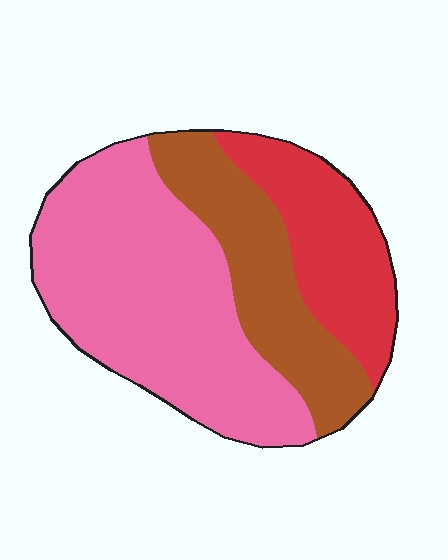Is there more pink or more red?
Pink.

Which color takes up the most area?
Pink, at roughly 50%.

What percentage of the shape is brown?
Brown covers around 25% of the shape.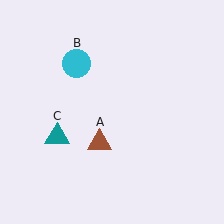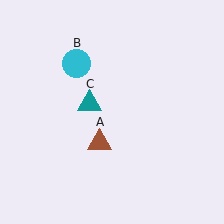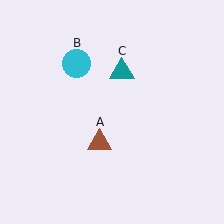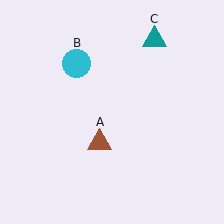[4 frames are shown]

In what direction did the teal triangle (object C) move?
The teal triangle (object C) moved up and to the right.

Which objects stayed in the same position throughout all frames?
Brown triangle (object A) and cyan circle (object B) remained stationary.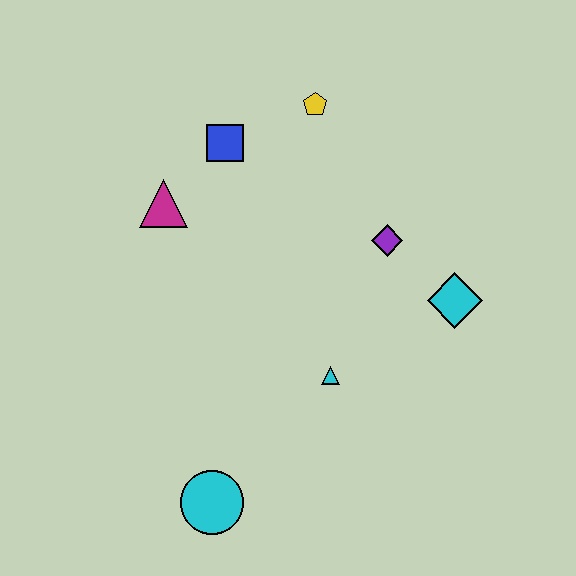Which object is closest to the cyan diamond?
The purple diamond is closest to the cyan diamond.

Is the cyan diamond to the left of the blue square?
No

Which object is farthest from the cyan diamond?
The cyan circle is farthest from the cyan diamond.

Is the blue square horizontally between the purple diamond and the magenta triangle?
Yes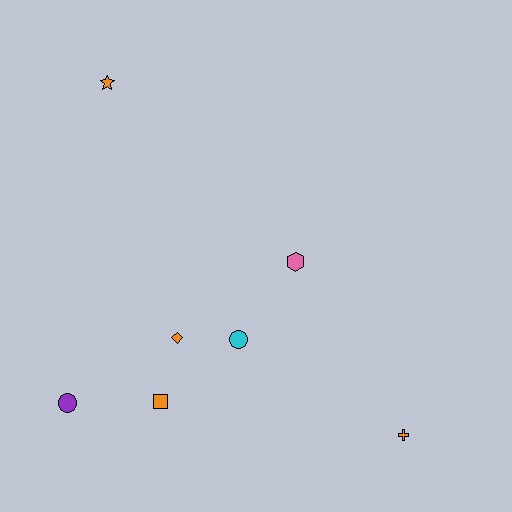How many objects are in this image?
There are 7 objects.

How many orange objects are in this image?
There are 4 orange objects.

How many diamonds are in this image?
There is 1 diamond.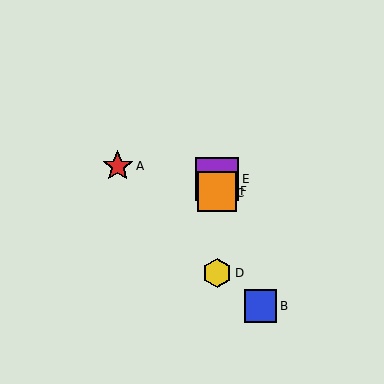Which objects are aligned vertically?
Objects C, D, E, F are aligned vertically.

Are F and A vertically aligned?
No, F is at x≈217 and A is at x≈118.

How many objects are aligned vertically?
4 objects (C, D, E, F) are aligned vertically.